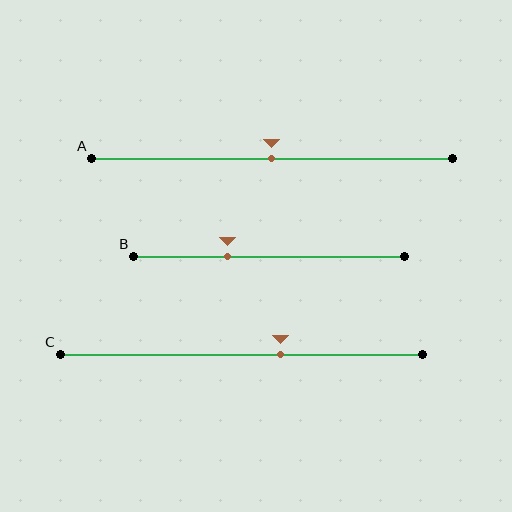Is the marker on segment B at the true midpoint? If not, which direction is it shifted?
No, the marker on segment B is shifted to the left by about 15% of the segment length.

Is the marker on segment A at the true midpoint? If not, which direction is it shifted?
Yes, the marker on segment A is at the true midpoint.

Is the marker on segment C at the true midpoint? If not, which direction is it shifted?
No, the marker on segment C is shifted to the right by about 11% of the segment length.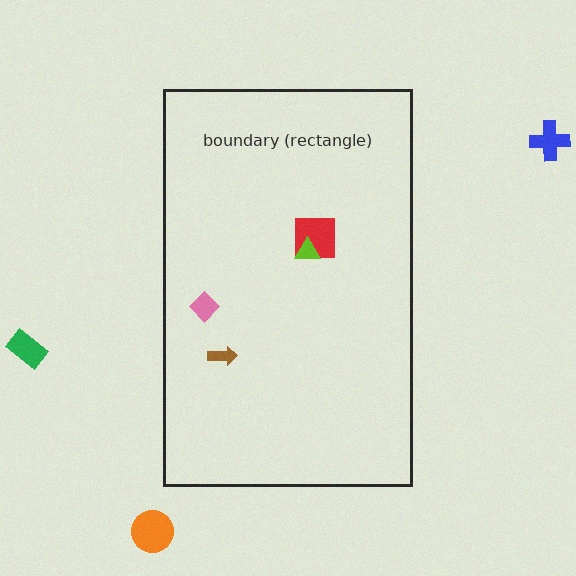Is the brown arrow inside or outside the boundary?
Inside.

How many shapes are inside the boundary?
4 inside, 3 outside.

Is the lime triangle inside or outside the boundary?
Inside.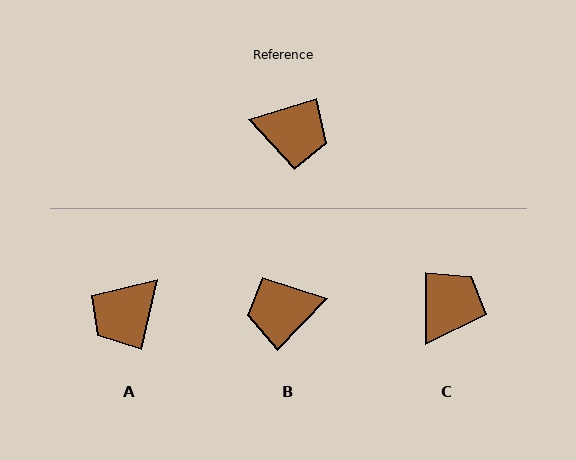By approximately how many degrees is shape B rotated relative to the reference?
Approximately 151 degrees clockwise.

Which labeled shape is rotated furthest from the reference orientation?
B, about 151 degrees away.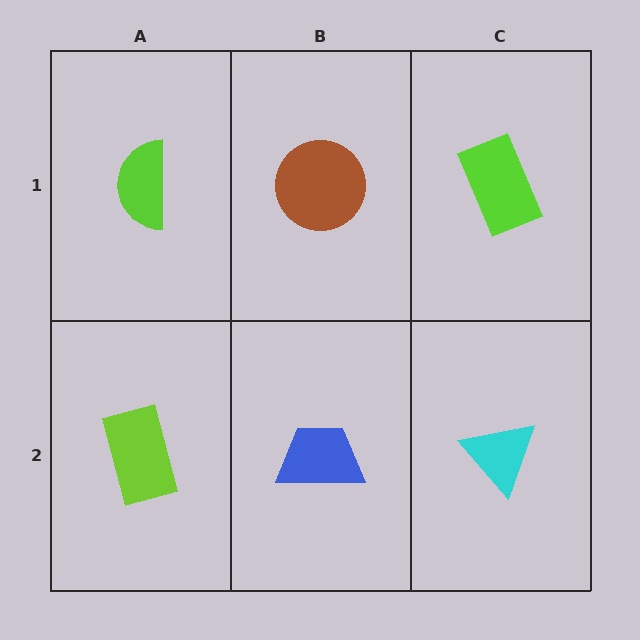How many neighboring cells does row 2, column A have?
2.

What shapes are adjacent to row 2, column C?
A lime rectangle (row 1, column C), a blue trapezoid (row 2, column B).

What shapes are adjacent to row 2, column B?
A brown circle (row 1, column B), a lime rectangle (row 2, column A), a cyan triangle (row 2, column C).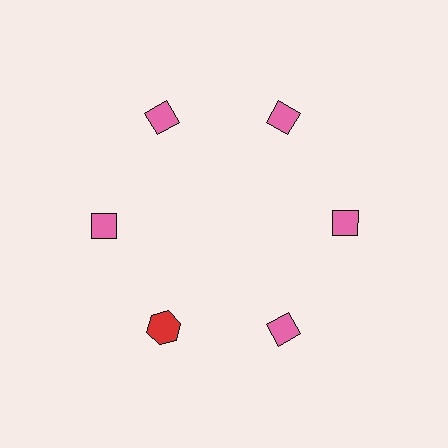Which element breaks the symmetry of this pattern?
The red hexagon at roughly the 7 o'clock position breaks the symmetry. All other shapes are pink diamonds.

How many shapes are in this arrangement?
There are 6 shapes arranged in a ring pattern.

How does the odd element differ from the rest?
It differs in both color (red instead of pink) and shape (hexagon instead of diamond).